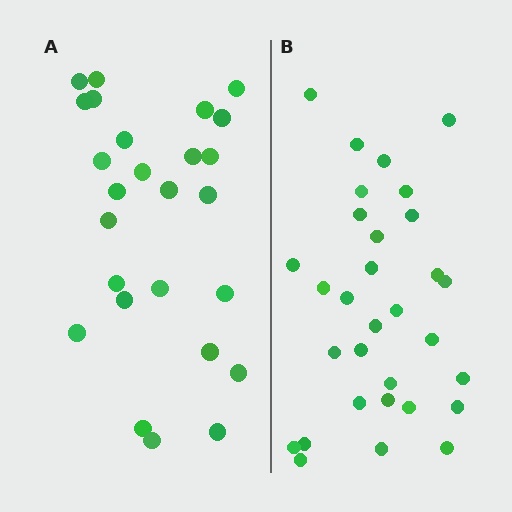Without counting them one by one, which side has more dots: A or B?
Region B (the right region) has more dots.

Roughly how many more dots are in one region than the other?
Region B has about 5 more dots than region A.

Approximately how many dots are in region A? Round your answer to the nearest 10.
About 30 dots. (The exact count is 26, which rounds to 30.)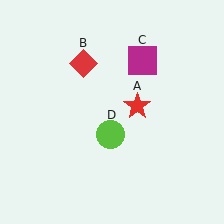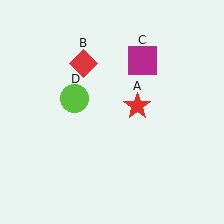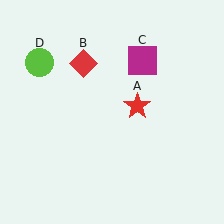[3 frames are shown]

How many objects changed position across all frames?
1 object changed position: lime circle (object D).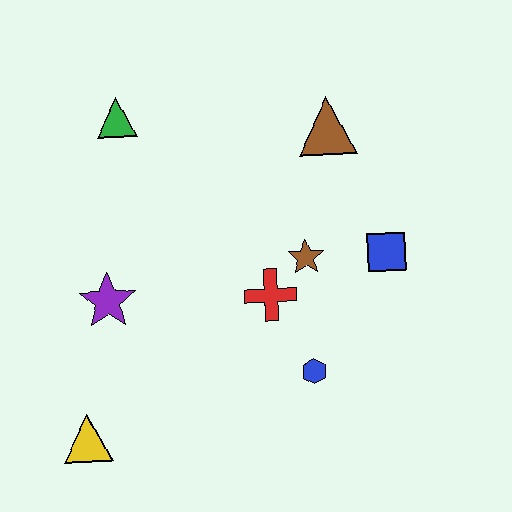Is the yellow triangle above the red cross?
No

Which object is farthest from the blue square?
The yellow triangle is farthest from the blue square.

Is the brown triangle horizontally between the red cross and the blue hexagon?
No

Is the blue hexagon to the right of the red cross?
Yes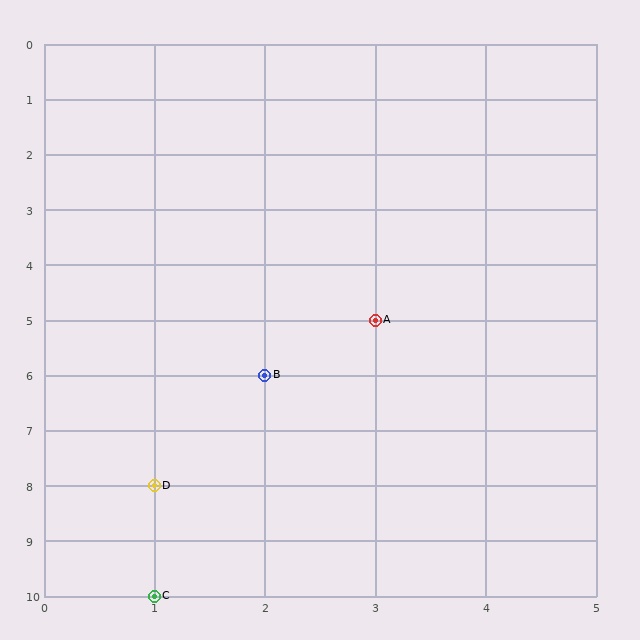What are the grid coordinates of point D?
Point D is at grid coordinates (1, 8).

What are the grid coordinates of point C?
Point C is at grid coordinates (1, 10).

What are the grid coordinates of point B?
Point B is at grid coordinates (2, 6).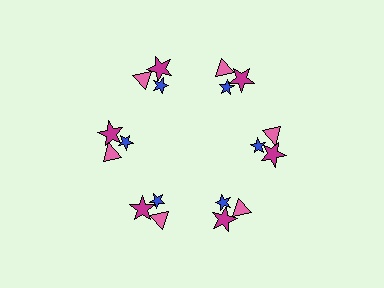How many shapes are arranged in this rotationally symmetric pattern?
There are 18 shapes, arranged in 6 groups of 3.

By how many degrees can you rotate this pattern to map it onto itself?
The pattern maps onto itself every 60 degrees of rotation.